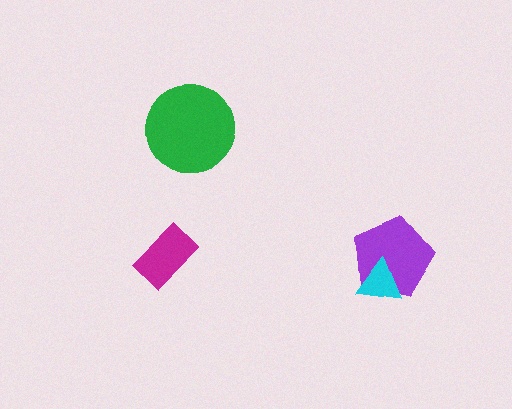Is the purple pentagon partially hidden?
Yes, it is partially covered by another shape.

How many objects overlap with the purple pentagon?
1 object overlaps with the purple pentagon.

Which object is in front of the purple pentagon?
The cyan triangle is in front of the purple pentagon.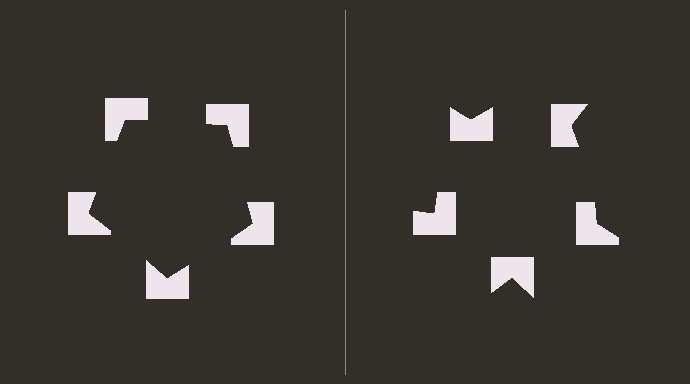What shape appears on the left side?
An illusory pentagon.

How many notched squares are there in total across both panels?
10 — 5 on each side.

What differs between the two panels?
The notched squares are positioned identically on both sides; only the wedge orientations differ. On the left they align to a pentagon; on the right they are misaligned.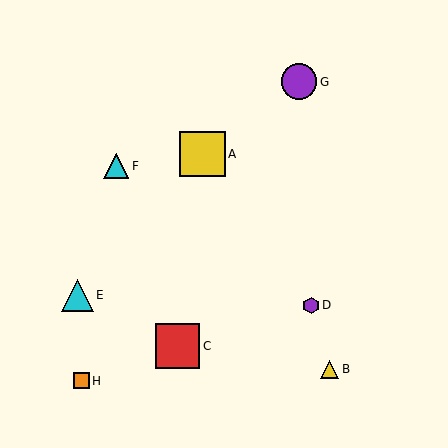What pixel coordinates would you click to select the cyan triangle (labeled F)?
Click at (116, 166) to select the cyan triangle F.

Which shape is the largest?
The yellow square (labeled A) is the largest.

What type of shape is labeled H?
Shape H is an orange square.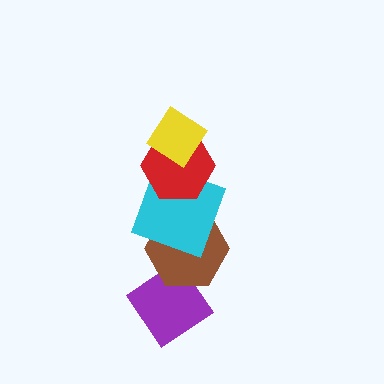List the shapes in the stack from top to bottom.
From top to bottom: the yellow diamond, the red hexagon, the cyan square, the brown hexagon, the purple diamond.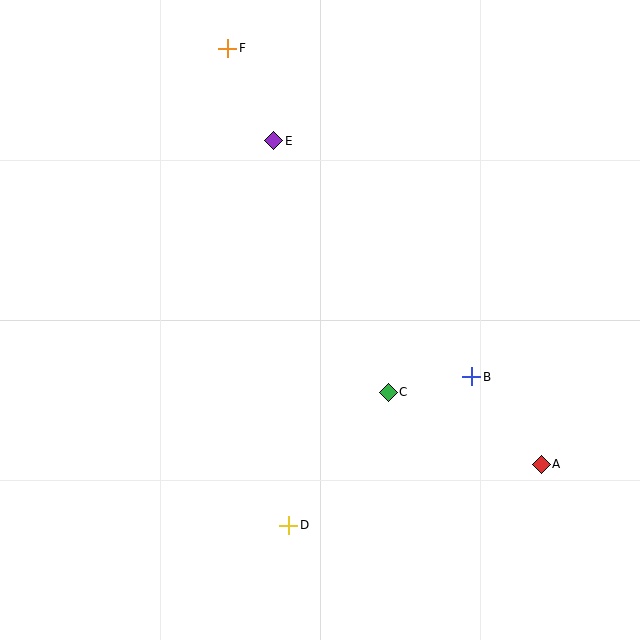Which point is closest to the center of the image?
Point C at (388, 392) is closest to the center.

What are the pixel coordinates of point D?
Point D is at (289, 525).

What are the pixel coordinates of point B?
Point B is at (472, 377).